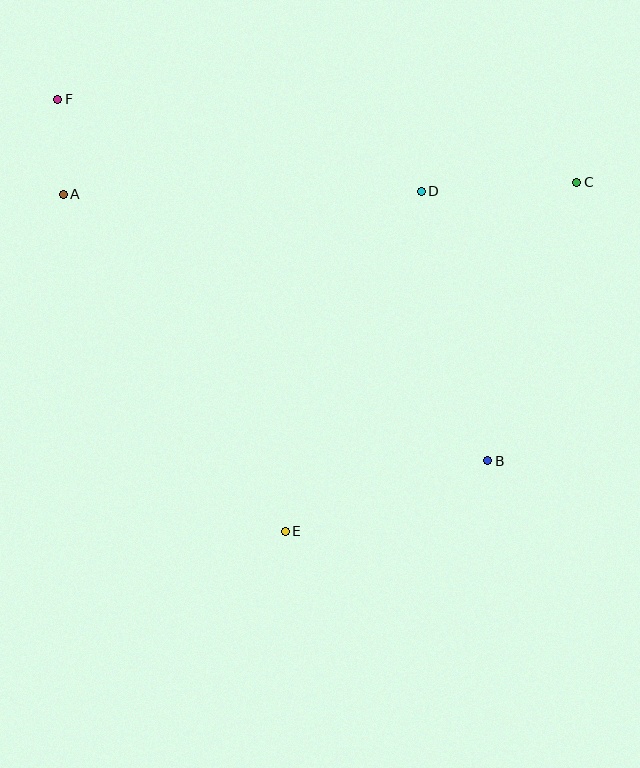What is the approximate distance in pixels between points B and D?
The distance between B and D is approximately 278 pixels.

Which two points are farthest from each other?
Points B and F are farthest from each other.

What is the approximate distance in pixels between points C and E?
The distance between C and E is approximately 455 pixels.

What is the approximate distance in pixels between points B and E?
The distance between B and E is approximately 214 pixels.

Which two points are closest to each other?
Points A and F are closest to each other.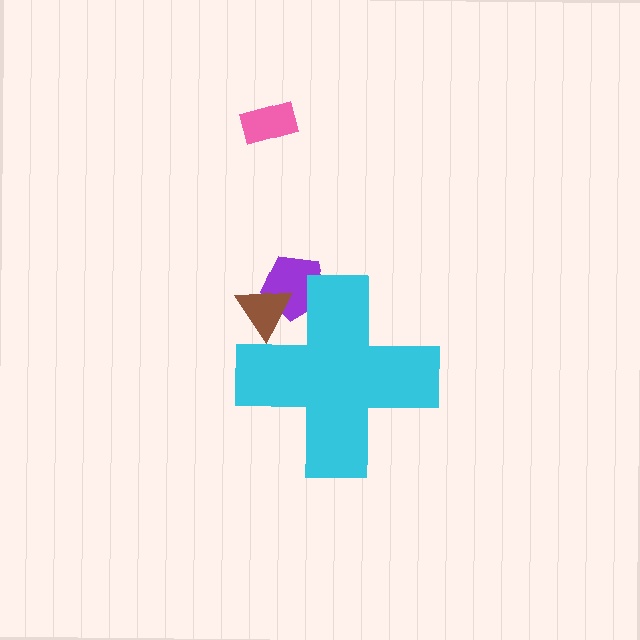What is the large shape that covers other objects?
A cyan cross.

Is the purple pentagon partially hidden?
Yes, the purple pentagon is partially hidden behind the cyan cross.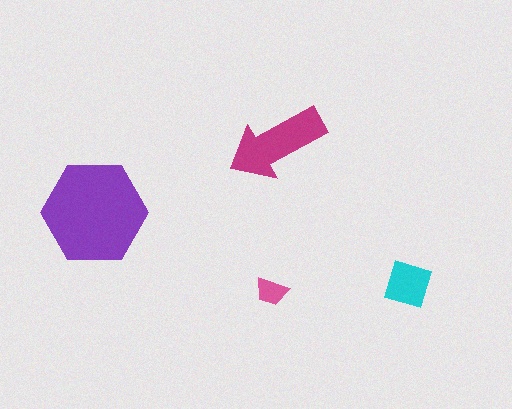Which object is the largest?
The purple hexagon.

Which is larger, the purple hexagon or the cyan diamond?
The purple hexagon.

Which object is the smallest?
The pink trapezoid.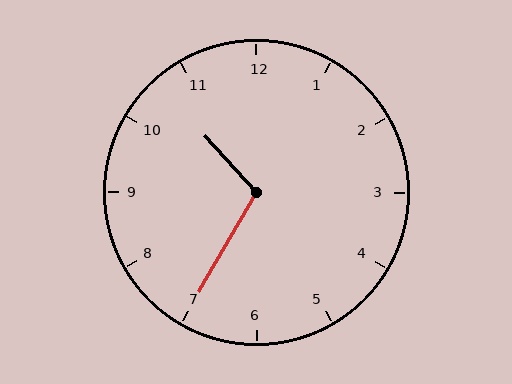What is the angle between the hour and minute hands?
Approximately 108 degrees.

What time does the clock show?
10:35.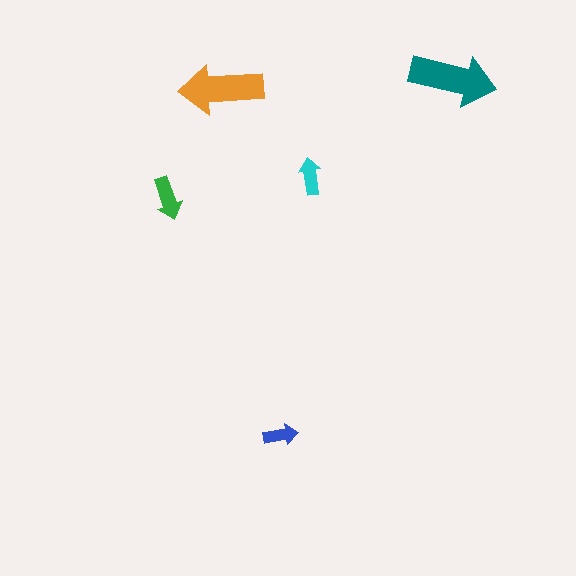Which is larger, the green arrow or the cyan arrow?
The green one.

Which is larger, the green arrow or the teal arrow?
The teal one.